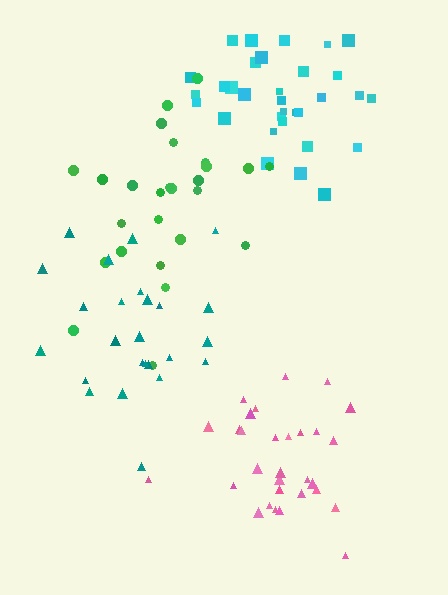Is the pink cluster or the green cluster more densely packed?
Pink.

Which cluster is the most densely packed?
Pink.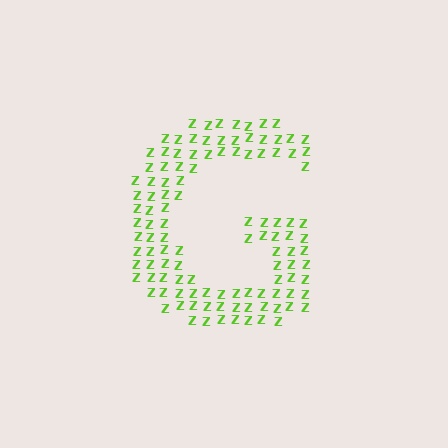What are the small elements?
The small elements are letter Z's.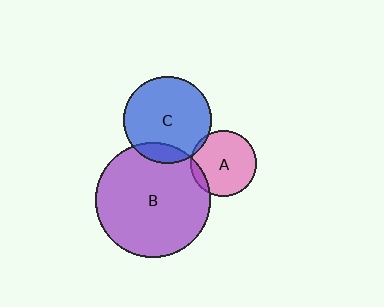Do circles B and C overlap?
Yes.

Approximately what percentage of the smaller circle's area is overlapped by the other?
Approximately 15%.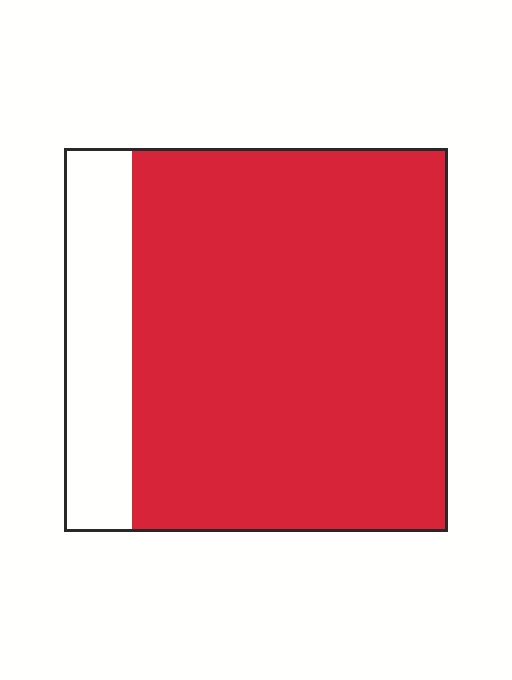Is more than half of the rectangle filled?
Yes.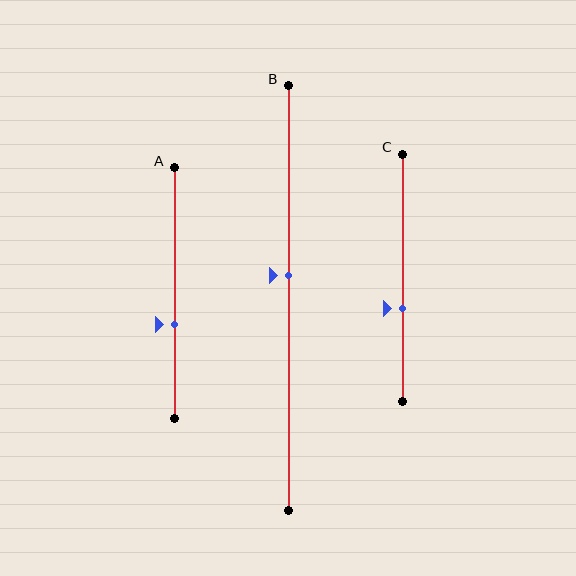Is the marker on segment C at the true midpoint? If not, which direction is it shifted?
No, the marker on segment C is shifted downward by about 12% of the segment length.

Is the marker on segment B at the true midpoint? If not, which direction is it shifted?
No, the marker on segment B is shifted upward by about 5% of the segment length.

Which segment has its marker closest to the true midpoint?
Segment B has its marker closest to the true midpoint.